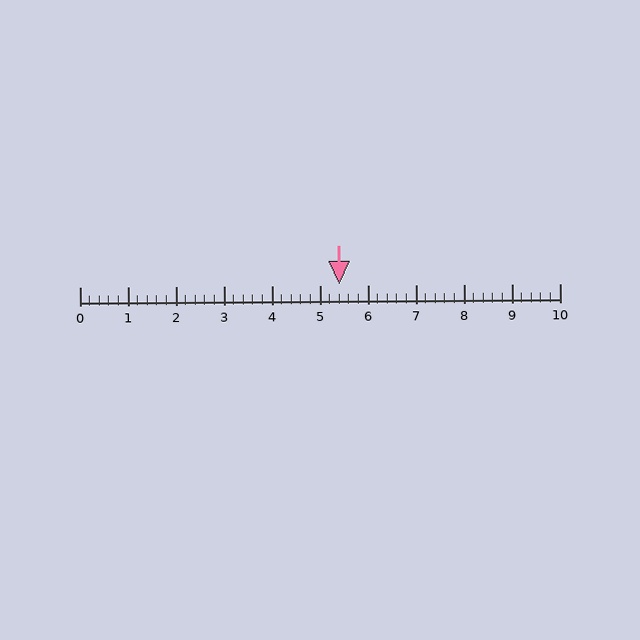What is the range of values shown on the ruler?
The ruler shows values from 0 to 10.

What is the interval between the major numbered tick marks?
The major tick marks are spaced 1 units apart.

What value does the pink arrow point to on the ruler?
The pink arrow points to approximately 5.4.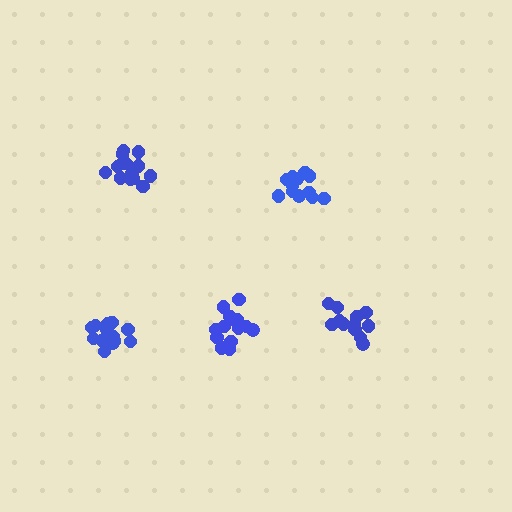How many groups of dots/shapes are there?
There are 5 groups.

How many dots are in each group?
Group 1: 15 dots, Group 2: 15 dots, Group 3: 13 dots, Group 4: 13 dots, Group 5: 12 dots (68 total).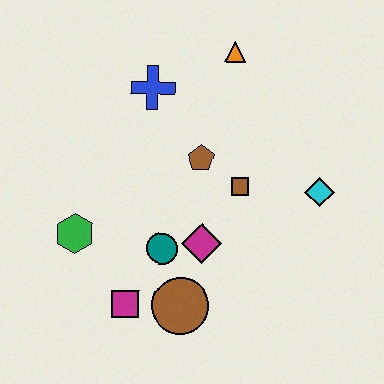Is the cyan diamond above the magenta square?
Yes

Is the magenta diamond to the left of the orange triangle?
Yes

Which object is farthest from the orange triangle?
The magenta square is farthest from the orange triangle.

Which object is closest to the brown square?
The brown pentagon is closest to the brown square.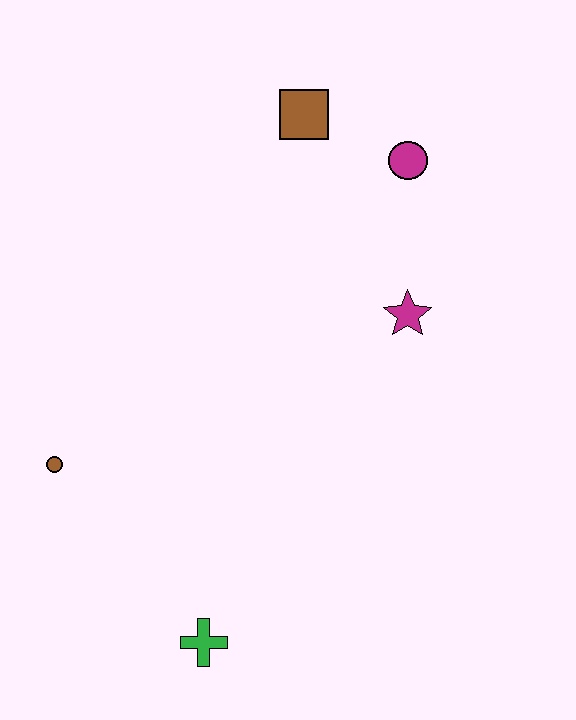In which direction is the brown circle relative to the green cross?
The brown circle is above the green cross.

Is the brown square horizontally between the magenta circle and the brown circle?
Yes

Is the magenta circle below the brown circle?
No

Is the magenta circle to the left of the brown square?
No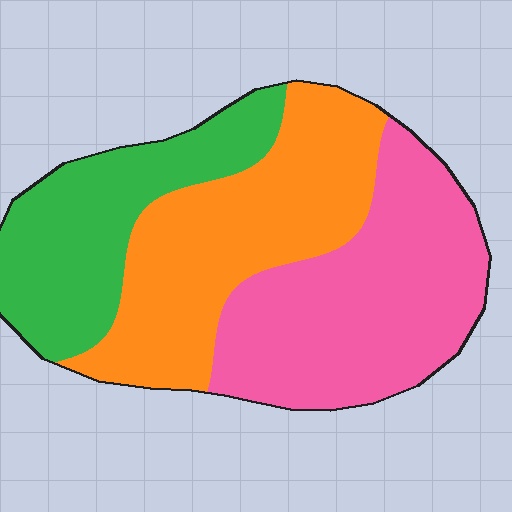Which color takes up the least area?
Green, at roughly 25%.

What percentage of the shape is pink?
Pink takes up between a quarter and a half of the shape.